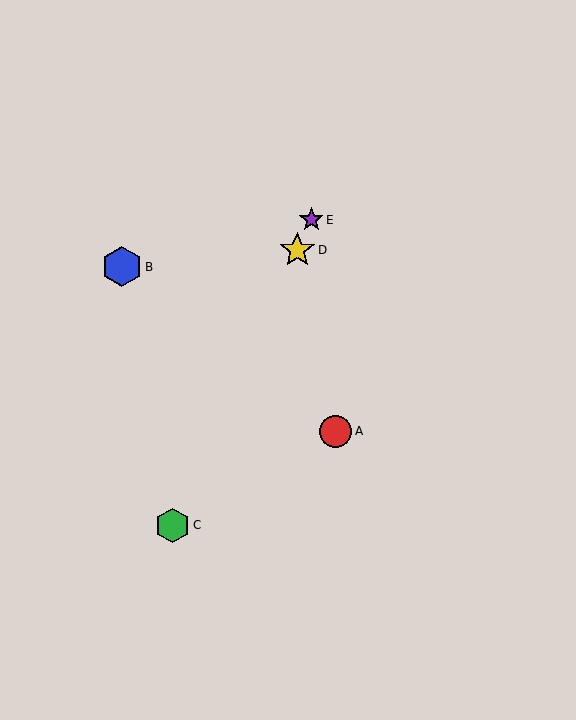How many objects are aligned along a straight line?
3 objects (C, D, E) are aligned along a straight line.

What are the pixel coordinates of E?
Object E is at (311, 220).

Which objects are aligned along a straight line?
Objects C, D, E are aligned along a straight line.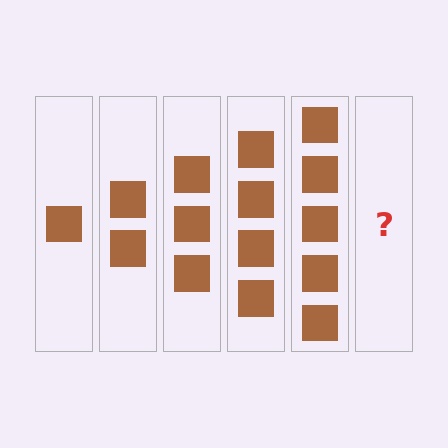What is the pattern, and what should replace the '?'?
The pattern is that each step adds one more square. The '?' should be 6 squares.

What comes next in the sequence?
The next element should be 6 squares.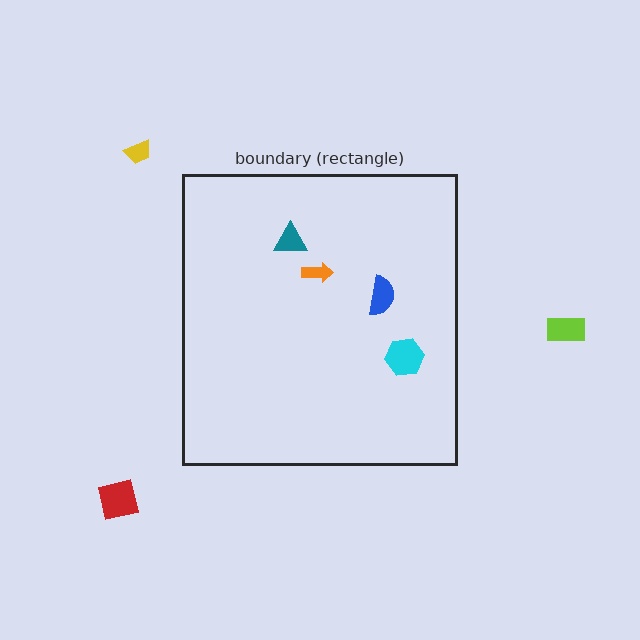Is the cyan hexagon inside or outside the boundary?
Inside.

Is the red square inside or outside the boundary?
Outside.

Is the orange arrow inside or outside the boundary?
Inside.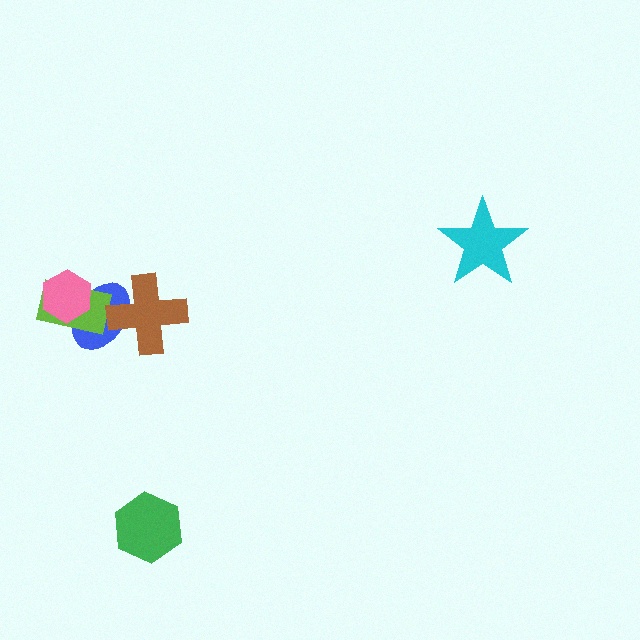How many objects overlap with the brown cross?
1 object overlaps with the brown cross.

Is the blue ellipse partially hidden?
Yes, it is partially covered by another shape.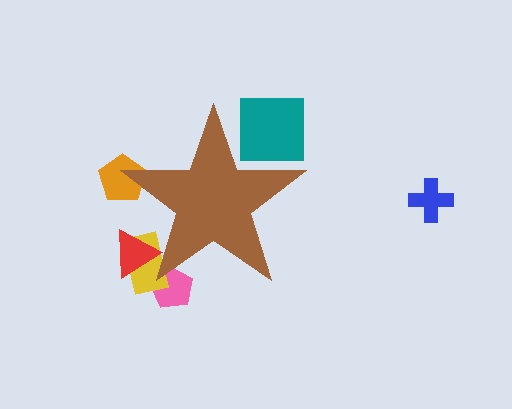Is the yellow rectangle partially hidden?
Yes, the yellow rectangle is partially hidden behind the brown star.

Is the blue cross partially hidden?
No, the blue cross is fully visible.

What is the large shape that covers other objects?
A brown star.